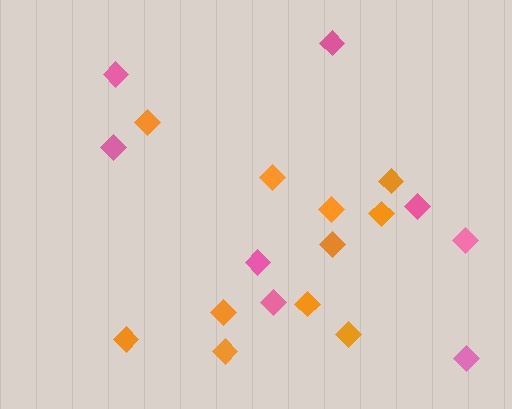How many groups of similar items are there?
There are 2 groups: one group of pink diamonds (8) and one group of orange diamonds (11).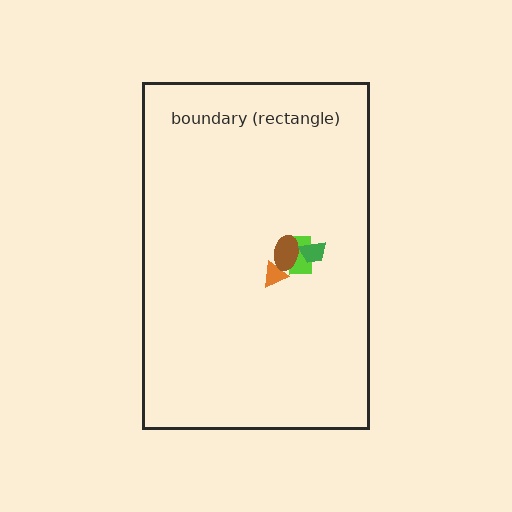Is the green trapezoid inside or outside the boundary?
Inside.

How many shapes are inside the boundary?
4 inside, 0 outside.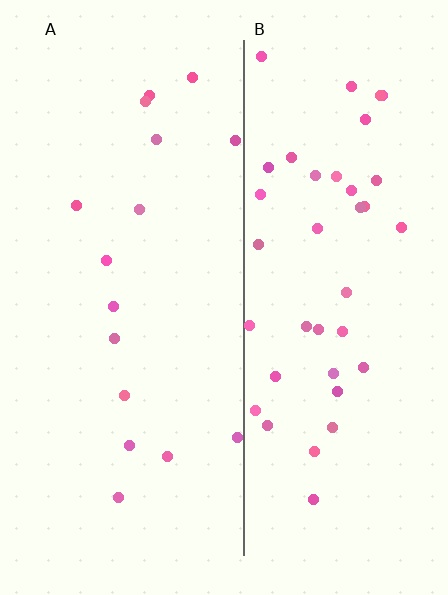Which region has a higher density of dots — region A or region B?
B (the right).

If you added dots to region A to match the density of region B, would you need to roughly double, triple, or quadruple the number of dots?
Approximately triple.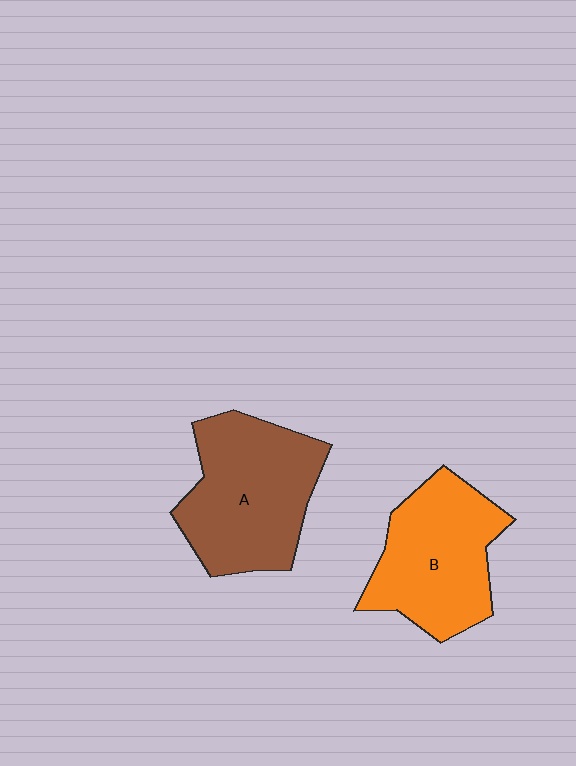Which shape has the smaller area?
Shape B (orange).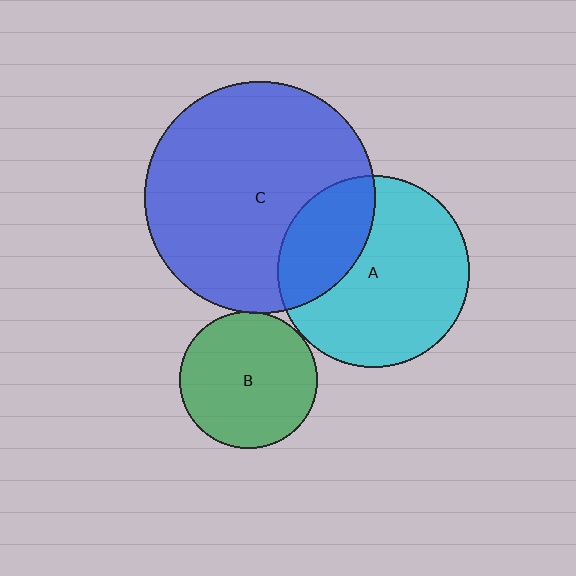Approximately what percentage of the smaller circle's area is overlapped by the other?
Approximately 30%.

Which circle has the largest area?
Circle C (blue).